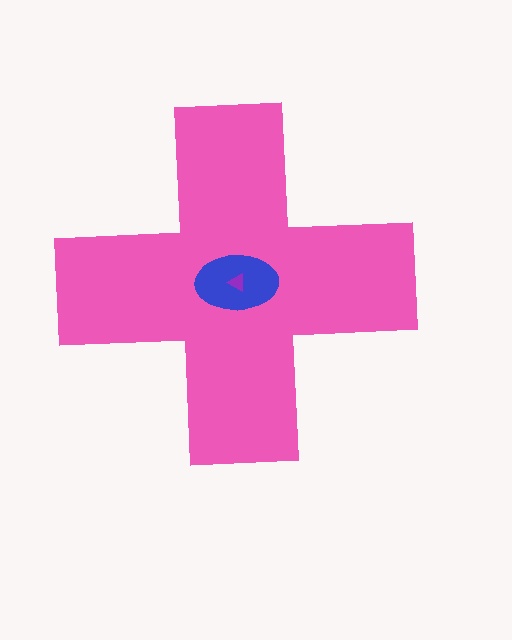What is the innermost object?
The purple triangle.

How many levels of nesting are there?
3.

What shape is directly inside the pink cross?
The blue ellipse.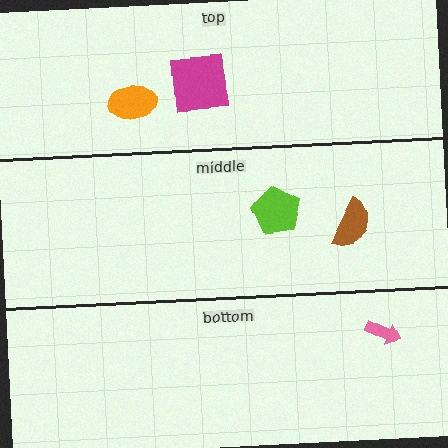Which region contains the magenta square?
The top region.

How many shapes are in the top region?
2.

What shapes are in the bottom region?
The pink arrow.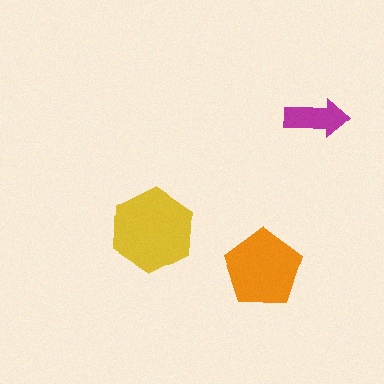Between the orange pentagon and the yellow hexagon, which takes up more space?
The yellow hexagon.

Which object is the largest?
The yellow hexagon.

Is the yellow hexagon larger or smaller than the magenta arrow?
Larger.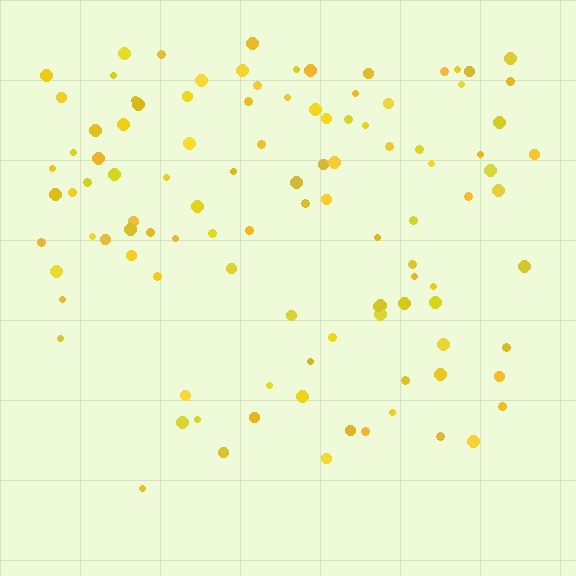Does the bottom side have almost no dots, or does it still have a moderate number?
Still a moderate number, just noticeably fewer than the top.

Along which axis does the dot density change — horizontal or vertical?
Vertical.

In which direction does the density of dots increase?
From bottom to top, with the top side densest.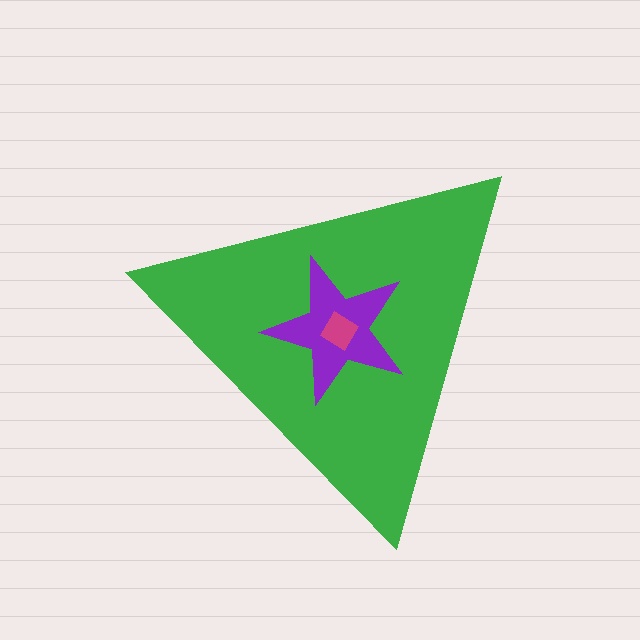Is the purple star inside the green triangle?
Yes.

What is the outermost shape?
The green triangle.